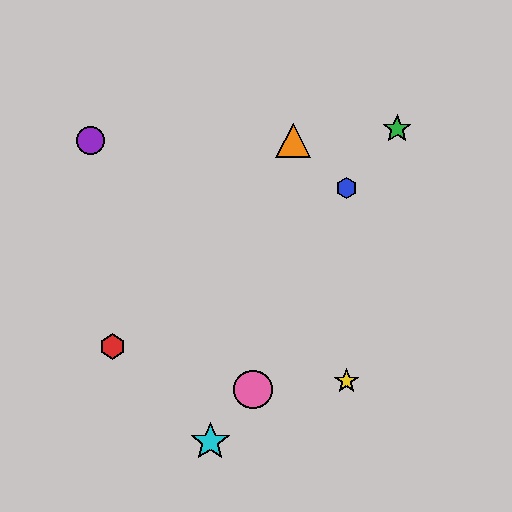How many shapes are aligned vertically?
2 shapes (the blue hexagon, the yellow star) are aligned vertically.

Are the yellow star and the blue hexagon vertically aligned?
Yes, both are at x≈346.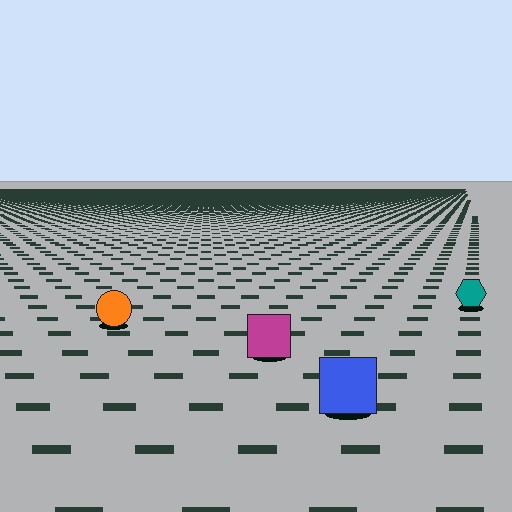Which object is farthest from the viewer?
The teal hexagon is farthest from the viewer. It appears smaller and the ground texture around it is denser.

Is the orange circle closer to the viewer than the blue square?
No. The blue square is closer — you can tell from the texture gradient: the ground texture is coarser near it.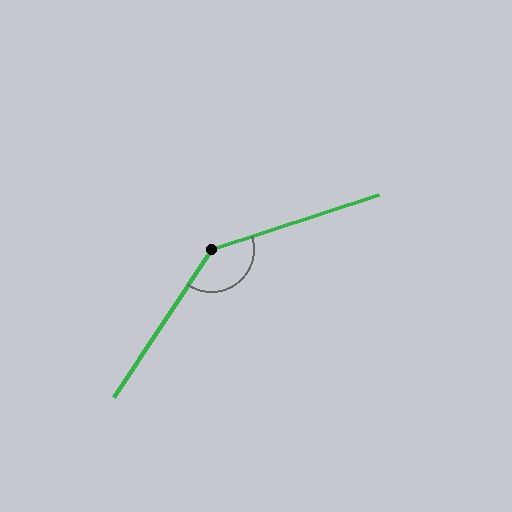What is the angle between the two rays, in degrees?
Approximately 142 degrees.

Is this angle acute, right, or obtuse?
It is obtuse.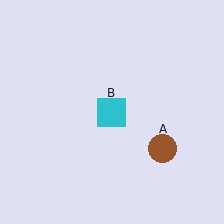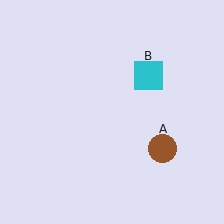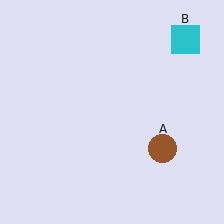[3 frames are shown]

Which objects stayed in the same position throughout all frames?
Brown circle (object A) remained stationary.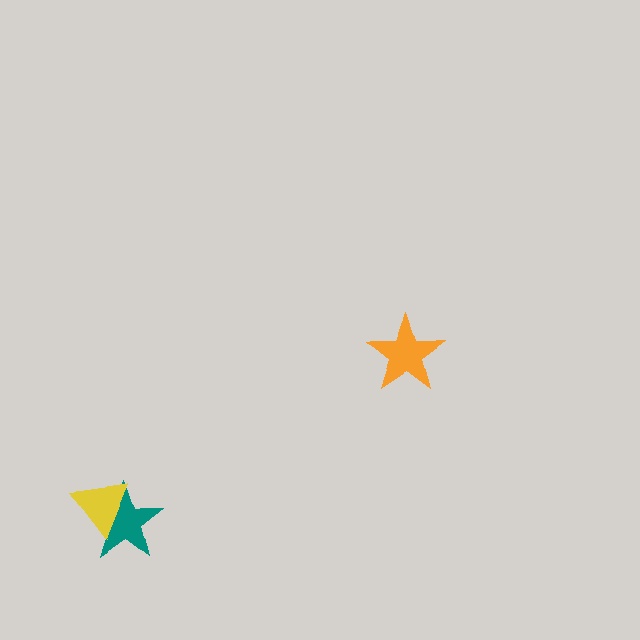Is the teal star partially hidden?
Yes, it is partially covered by another shape.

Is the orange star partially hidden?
No, no other shape covers it.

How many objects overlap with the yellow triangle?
1 object overlaps with the yellow triangle.